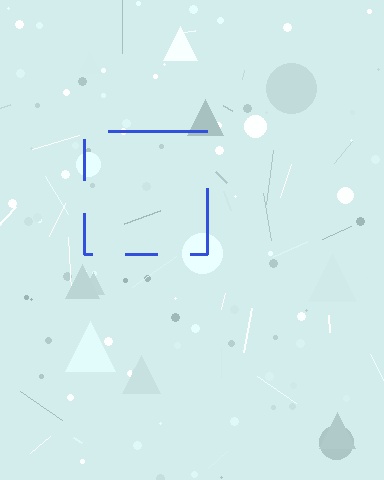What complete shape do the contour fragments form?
The contour fragments form a square.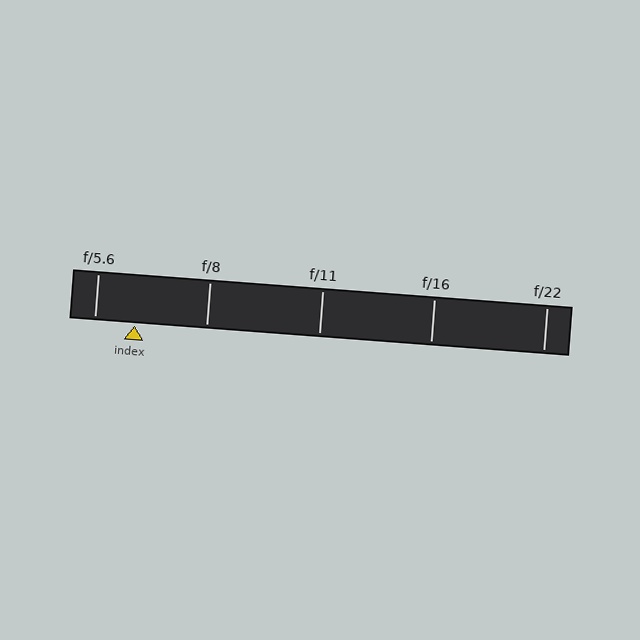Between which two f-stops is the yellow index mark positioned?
The index mark is between f/5.6 and f/8.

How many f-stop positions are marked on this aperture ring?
There are 5 f-stop positions marked.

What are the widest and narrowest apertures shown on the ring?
The widest aperture shown is f/5.6 and the narrowest is f/22.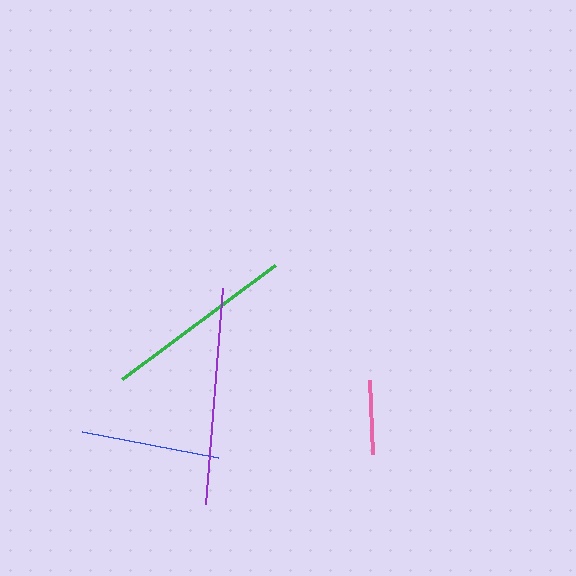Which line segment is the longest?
The purple line is the longest at approximately 216 pixels.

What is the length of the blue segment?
The blue segment is approximately 138 pixels long.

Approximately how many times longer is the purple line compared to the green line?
The purple line is approximately 1.1 times the length of the green line.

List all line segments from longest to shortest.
From longest to shortest: purple, green, blue, pink.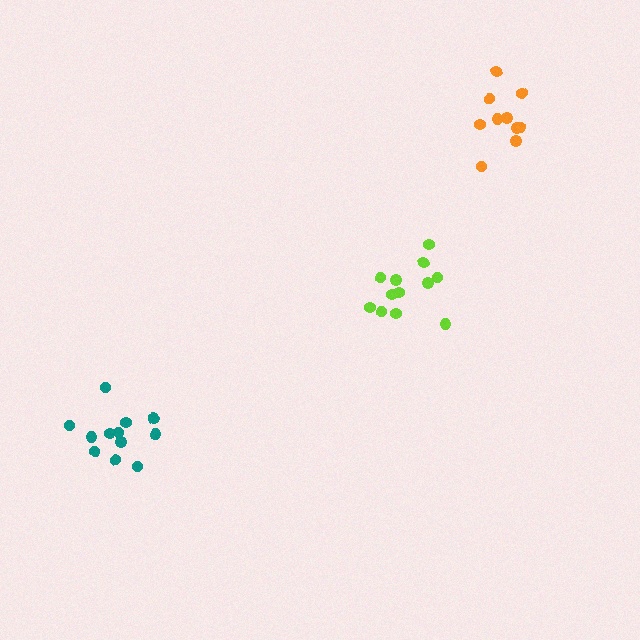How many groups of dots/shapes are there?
There are 3 groups.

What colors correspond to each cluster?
The clusters are colored: teal, lime, orange.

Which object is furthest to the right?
The orange cluster is rightmost.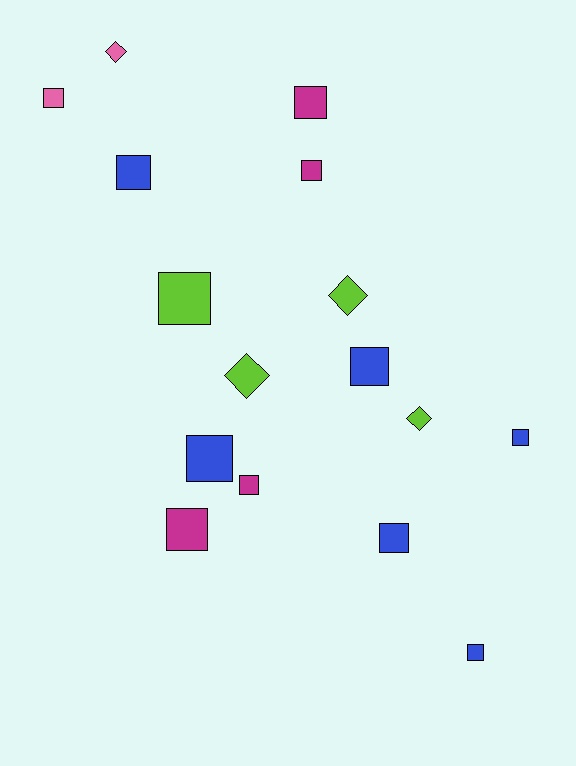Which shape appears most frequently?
Square, with 12 objects.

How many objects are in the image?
There are 16 objects.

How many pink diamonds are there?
There is 1 pink diamond.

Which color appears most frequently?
Blue, with 6 objects.